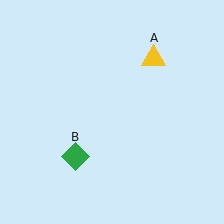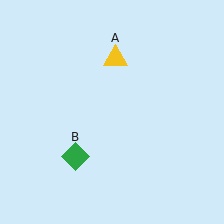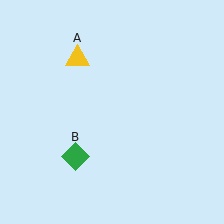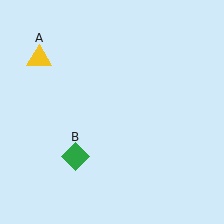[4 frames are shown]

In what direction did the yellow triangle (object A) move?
The yellow triangle (object A) moved left.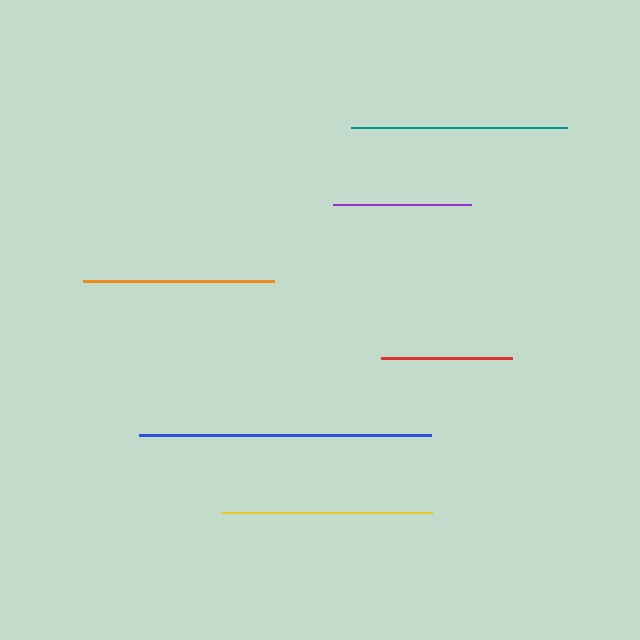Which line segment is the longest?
The blue line is the longest at approximately 292 pixels.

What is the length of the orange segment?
The orange segment is approximately 191 pixels long.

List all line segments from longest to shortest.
From longest to shortest: blue, teal, yellow, orange, purple, red.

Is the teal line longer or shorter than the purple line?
The teal line is longer than the purple line.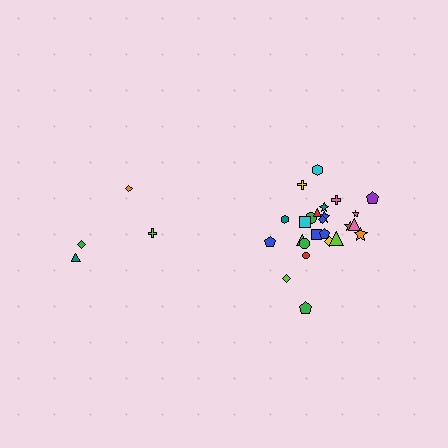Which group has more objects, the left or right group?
The right group.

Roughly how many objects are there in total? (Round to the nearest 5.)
Roughly 30 objects in total.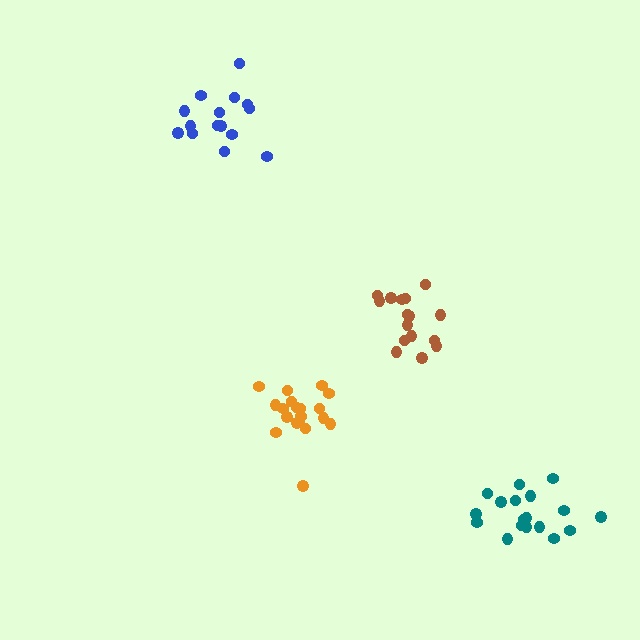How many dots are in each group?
Group 1: 16 dots, Group 2: 18 dots, Group 3: 15 dots, Group 4: 19 dots (68 total).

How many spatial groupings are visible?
There are 4 spatial groupings.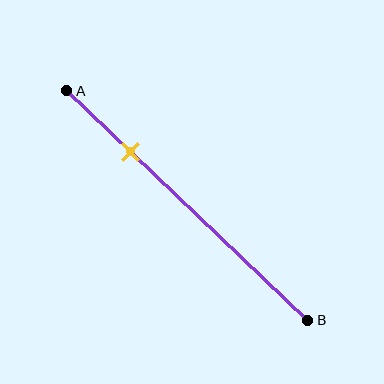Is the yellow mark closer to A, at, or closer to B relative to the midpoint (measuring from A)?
The yellow mark is closer to point A than the midpoint of segment AB.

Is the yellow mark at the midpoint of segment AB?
No, the mark is at about 25% from A, not at the 50% midpoint.